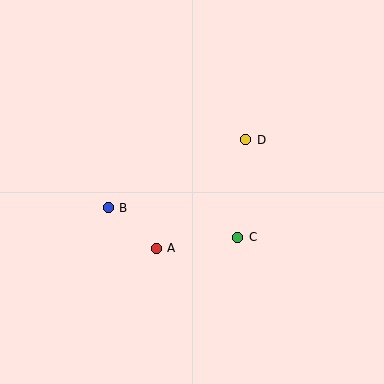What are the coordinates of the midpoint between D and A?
The midpoint between D and A is at (201, 194).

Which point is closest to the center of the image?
Point C at (238, 237) is closest to the center.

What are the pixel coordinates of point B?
Point B is at (108, 208).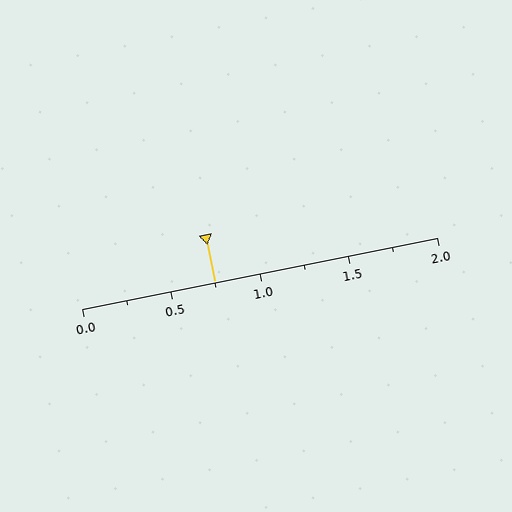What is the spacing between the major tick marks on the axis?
The major ticks are spaced 0.5 apart.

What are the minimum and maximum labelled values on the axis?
The axis runs from 0.0 to 2.0.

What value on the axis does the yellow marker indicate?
The marker indicates approximately 0.75.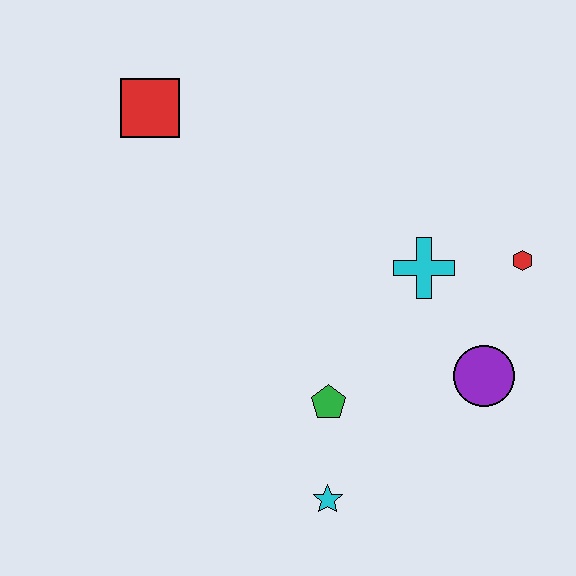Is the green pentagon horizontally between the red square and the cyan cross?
Yes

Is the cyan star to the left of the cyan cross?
Yes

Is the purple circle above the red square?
No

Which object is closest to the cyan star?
The green pentagon is closest to the cyan star.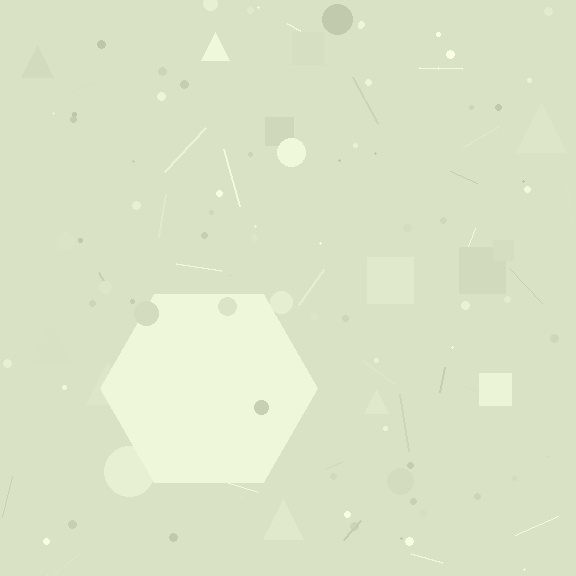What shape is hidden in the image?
A hexagon is hidden in the image.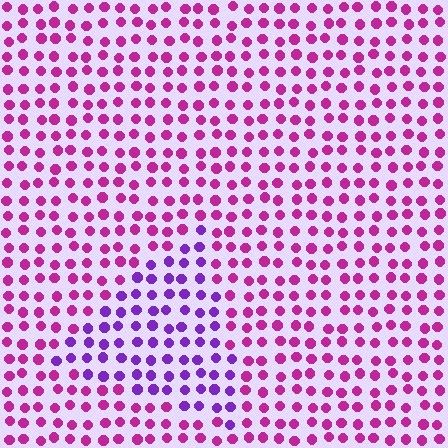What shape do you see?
I see a triangle.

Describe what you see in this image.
The image is filled with small magenta elements in a uniform arrangement. A triangle-shaped region is visible where the elements are tinted to a slightly different hue, forming a subtle color boundary.